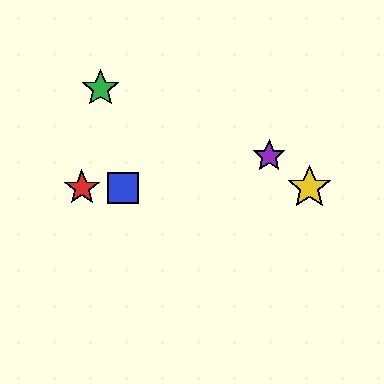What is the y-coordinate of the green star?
The green star is at y≈89.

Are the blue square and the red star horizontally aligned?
Yes, both are at y≈188.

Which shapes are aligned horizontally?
The red star, the blue square, the yellow star are aligned horizontally.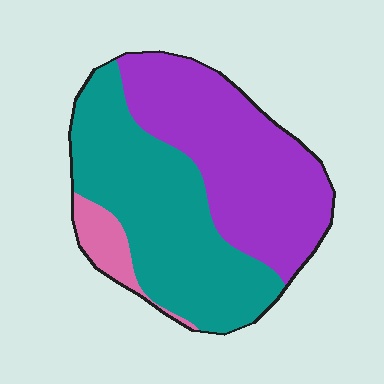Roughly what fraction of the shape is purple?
Purple takes up between a quarter and a half of the shape.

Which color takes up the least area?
Pink, at roughly 5%.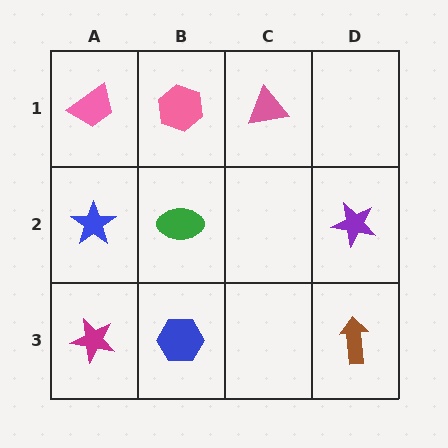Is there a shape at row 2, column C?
No, that cell is empty.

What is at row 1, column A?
A pink trapezoid.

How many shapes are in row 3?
3 shapes.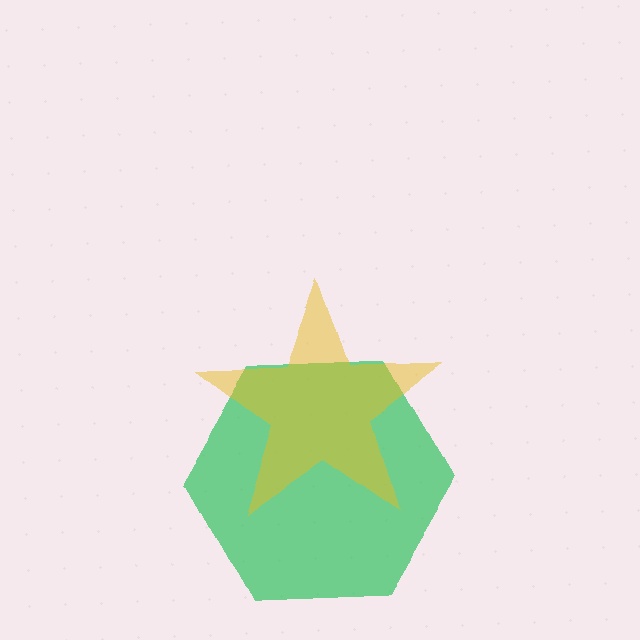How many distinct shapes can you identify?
There are 2 distinct shapes: a green hexagon, a yellow star.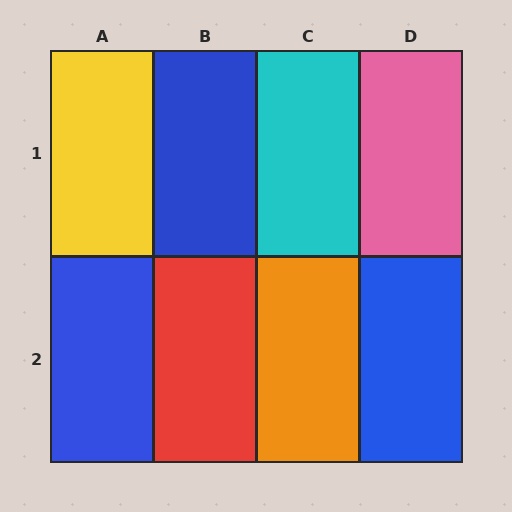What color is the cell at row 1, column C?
Cyan.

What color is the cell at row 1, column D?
Pink.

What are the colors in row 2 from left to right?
Blue, red, orange, blue.